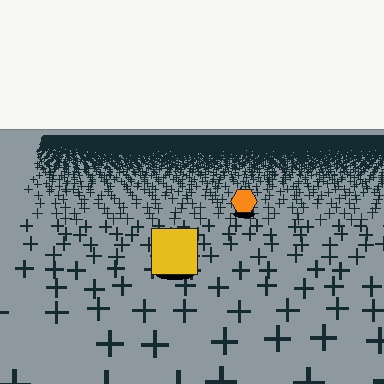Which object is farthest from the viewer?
The orange hexagon is farthest from the viewer. It appears smaller and the ground texture around it is denser.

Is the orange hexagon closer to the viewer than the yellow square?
No. The yellow square is closer — you can tell from the texture gradient: the ground texture is coarser near it.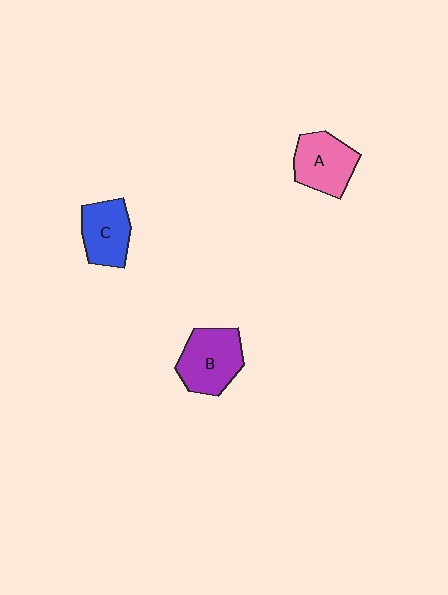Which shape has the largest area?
Shape B (purple).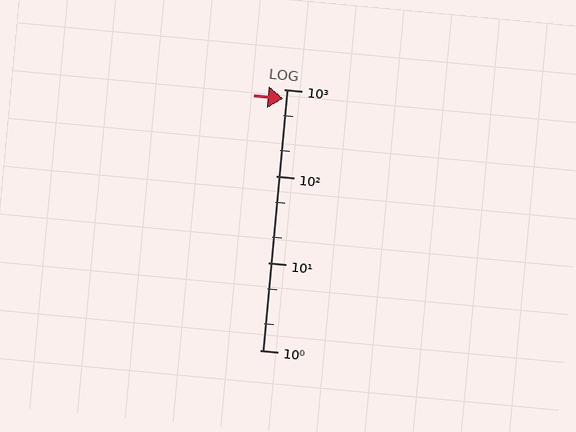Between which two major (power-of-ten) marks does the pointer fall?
The pointer is between 100 and 1000.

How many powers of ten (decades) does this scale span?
The scale spans 3 decades, from 1 to 1000.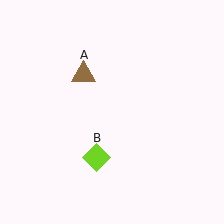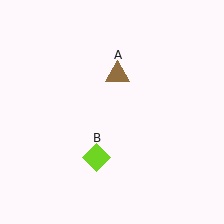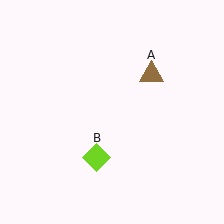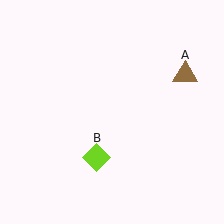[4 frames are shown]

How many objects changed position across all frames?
1 object changed position: brown triangle (object A).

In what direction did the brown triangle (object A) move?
The brown triangle (object A) moved right.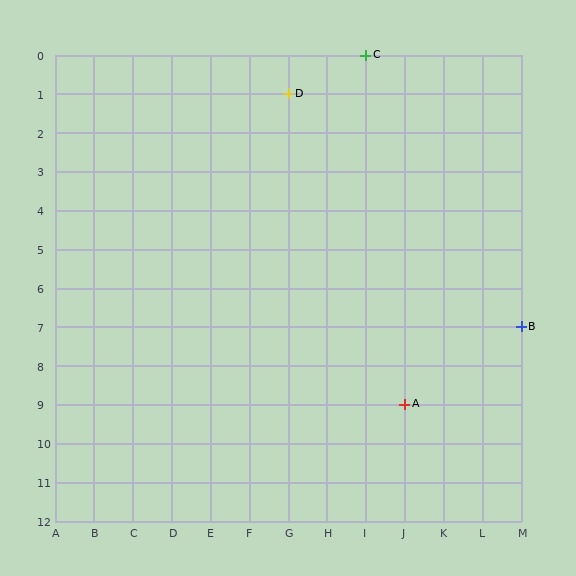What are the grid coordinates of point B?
Point B is at grid coordinates (M, 7).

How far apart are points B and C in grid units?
Points B and C are 4 columns and 7 rows apart (about 8.1 grid units diagonally).